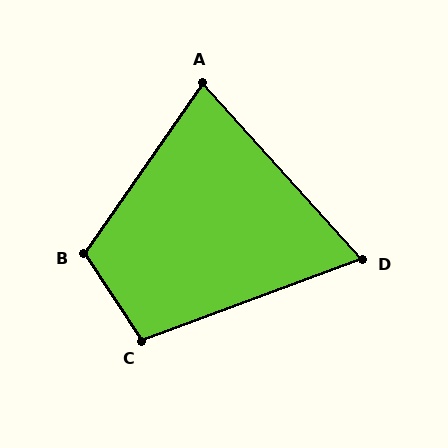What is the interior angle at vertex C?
Approximately 103 degrees (obtuse).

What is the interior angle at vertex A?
Approximately 77 degrees (acute).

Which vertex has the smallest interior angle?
D, at approximately 68 degrees.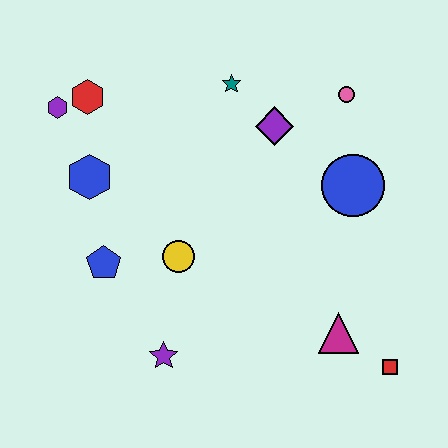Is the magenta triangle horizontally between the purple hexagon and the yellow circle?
No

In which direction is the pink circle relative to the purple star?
The pink circle is above the purple star.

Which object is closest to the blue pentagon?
The yellow circle is closest to the blue pentagon.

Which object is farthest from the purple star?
The pink circle is farthest from the purple star.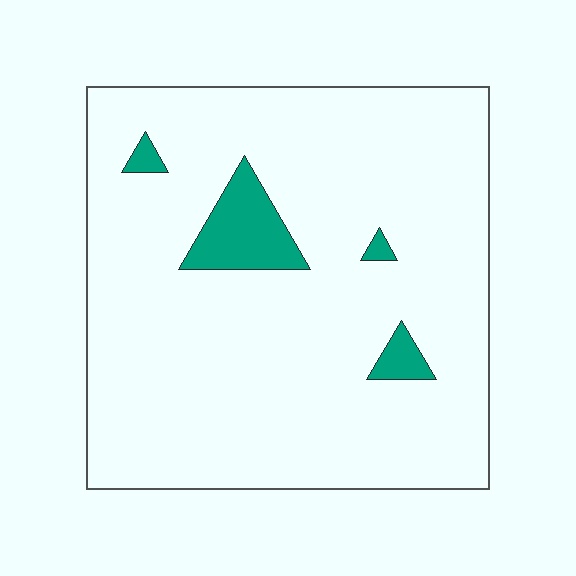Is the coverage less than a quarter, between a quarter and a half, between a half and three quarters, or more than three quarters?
Less than a quarter.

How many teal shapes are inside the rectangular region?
4.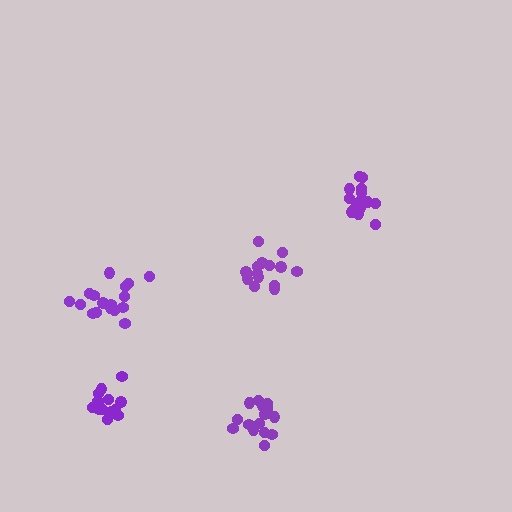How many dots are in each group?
Group 1: 17 dots, Group 2: 13 dots, Group 3: 15 dots, Group 4: 15 dots, Group 5: 14 dots (74 total).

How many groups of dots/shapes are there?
There are 5 groups.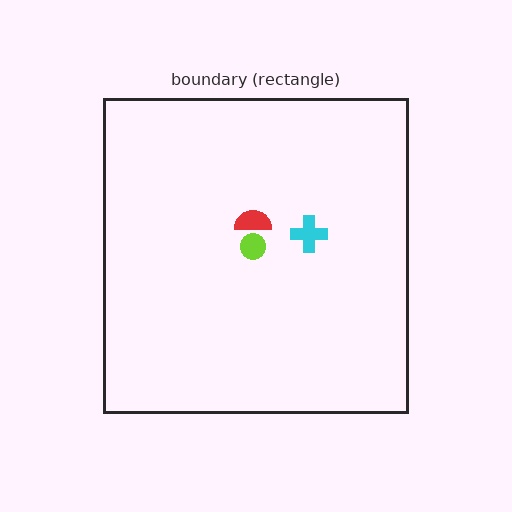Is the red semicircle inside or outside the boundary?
Inside.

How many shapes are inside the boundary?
3 inside, 0 outside.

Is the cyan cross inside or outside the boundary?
Inside.